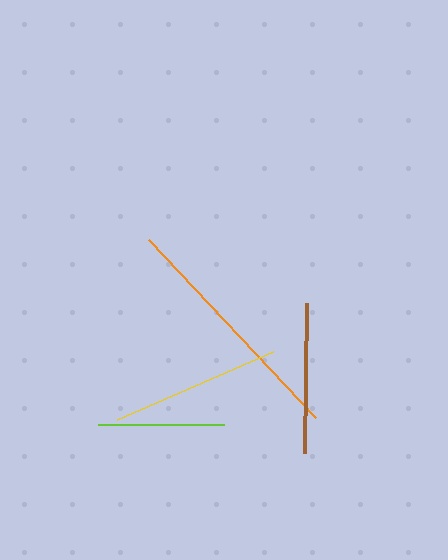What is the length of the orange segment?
The orange segment is approximately 244 pixels long.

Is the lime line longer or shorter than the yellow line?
The yellow line is longer than the lime line.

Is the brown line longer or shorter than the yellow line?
The yellow line is longer than the brown line.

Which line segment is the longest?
The orange line is the longest at approximately 244 pixels.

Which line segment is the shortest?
The lime line is the shortest at approximately 126 pixels.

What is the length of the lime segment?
The lime segment is approximately 126 pixels long.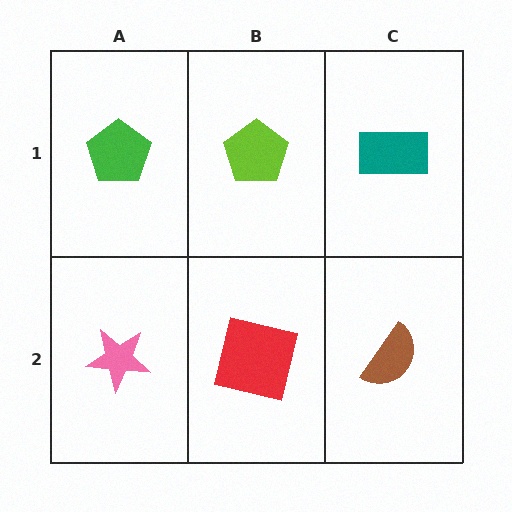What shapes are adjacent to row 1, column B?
A red square (row 2, column B), a green pentagon (row 1, column A), a teal rectangle (row 1, column C).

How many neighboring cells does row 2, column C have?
2.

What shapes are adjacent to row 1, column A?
A pink star (row 2, column A), a lime pentagon (row 1, column B).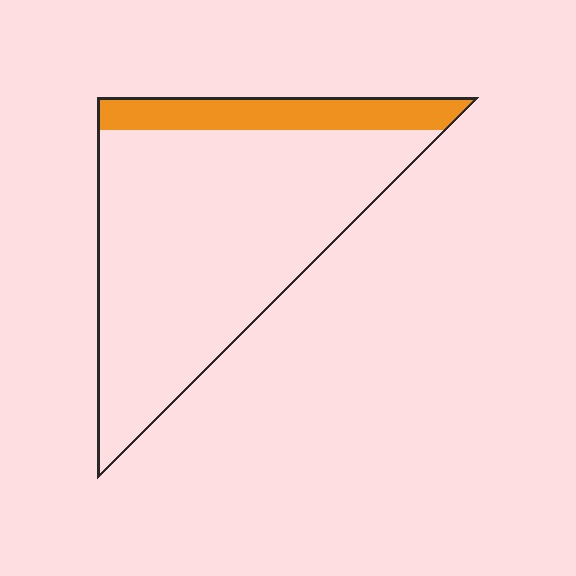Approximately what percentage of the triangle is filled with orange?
Approximately 15%.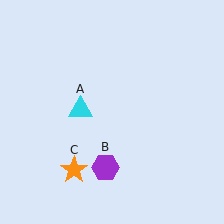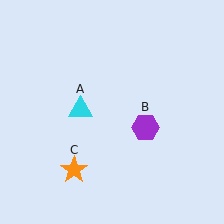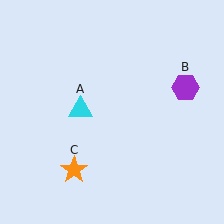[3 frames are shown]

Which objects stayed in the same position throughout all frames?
Cyan triangle (object A) and orange star (object C) remained stationary.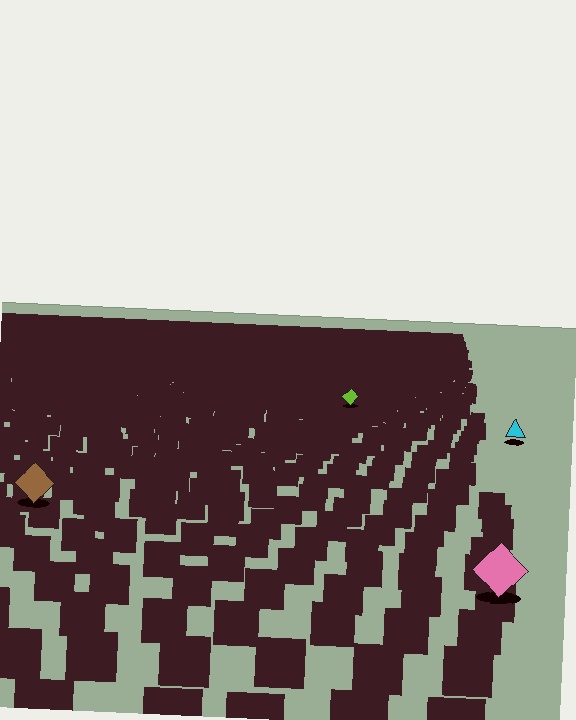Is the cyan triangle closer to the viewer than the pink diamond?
No. The pink diamond is closer — you can tell from the texture gradient: the ground texture is coarser near it.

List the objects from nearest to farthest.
From nearest to farthest: the pink diamond, the brown diamond, the cyan triangle, the lime diamond.